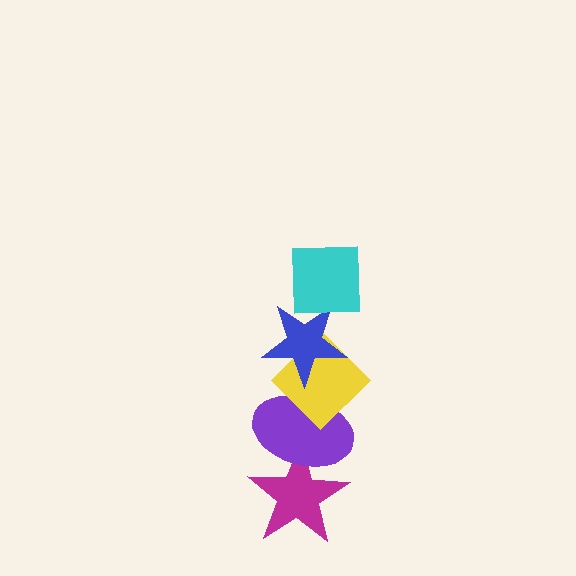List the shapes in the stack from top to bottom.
From top to bottom: the cyan square, the blue star, the yellow diamond, the purple ellipse, the magenta star.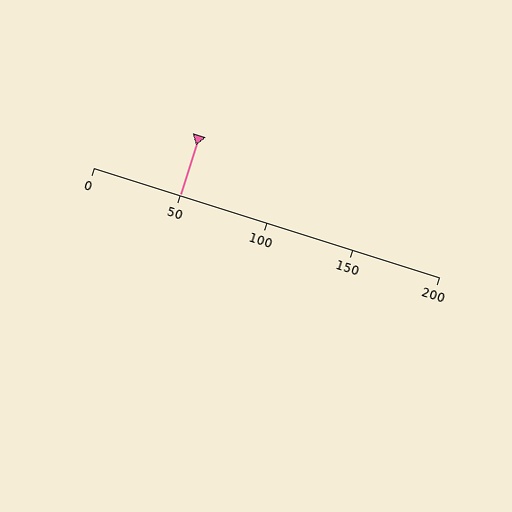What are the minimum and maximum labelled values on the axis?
The axis runs from 0 to 200.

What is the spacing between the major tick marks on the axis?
The major ticks are spaced 50 apart.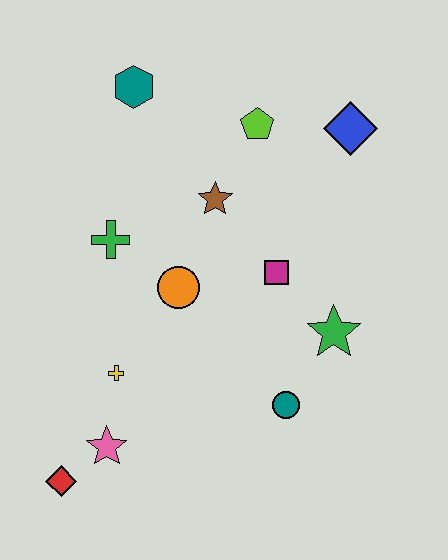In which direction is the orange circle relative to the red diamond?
The orange circle is above the red diamond.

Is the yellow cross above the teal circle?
Yes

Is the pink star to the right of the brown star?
No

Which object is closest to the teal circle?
The green star is closest to the teal circle.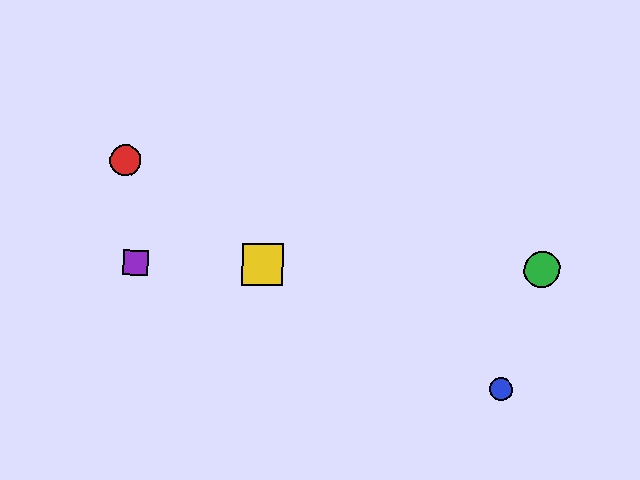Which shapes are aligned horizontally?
The green circle, the yellow square, the purple square are aligned horizontally.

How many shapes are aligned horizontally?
3 shapes (the green circle, the yellow square, the purple square) are aligned horizontally.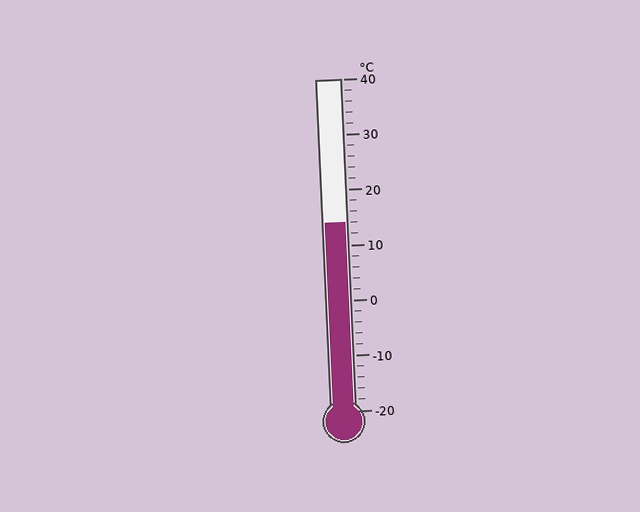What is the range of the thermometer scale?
The thermometer scale ranges from -20°C to 40°C.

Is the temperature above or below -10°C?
The temperature is above -10°C.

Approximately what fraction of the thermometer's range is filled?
The thermometer is filled to approximately 55% of its range.